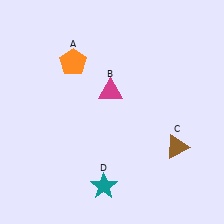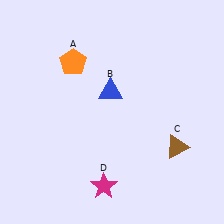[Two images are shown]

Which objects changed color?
B changed from magenta to blue. D changed from teal to magenta.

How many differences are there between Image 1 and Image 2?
There are 2 differences between the two images.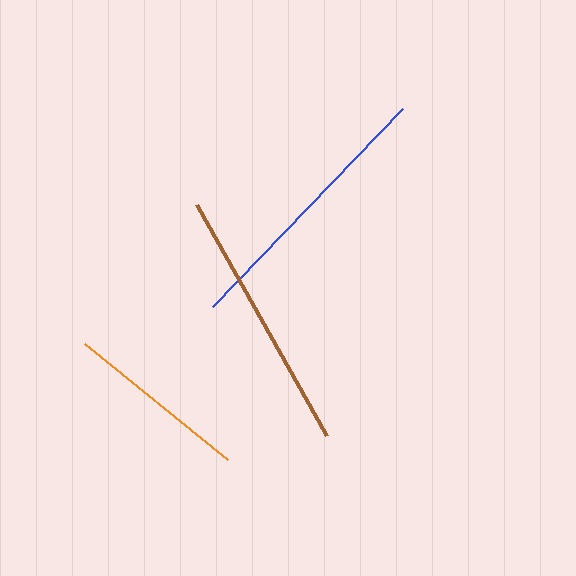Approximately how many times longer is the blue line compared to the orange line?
The blue line is approximately 1.5 times the length of the orange line.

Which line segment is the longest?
The blue line is the longest at approximately 274 pixels.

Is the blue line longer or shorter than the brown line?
The blue line is longer than the brown line.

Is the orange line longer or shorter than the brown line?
The brown line is longer than the orange line.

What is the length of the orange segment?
The orange segment is approximately 184 pixels long.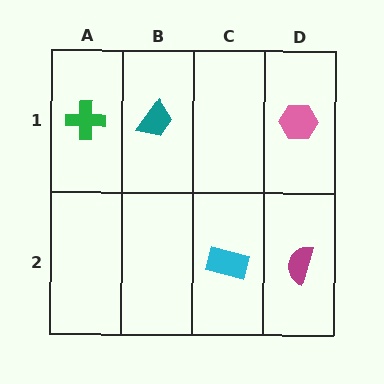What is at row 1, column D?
A pink hexagon.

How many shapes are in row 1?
3 shapes.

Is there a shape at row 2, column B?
No, that cell is empty.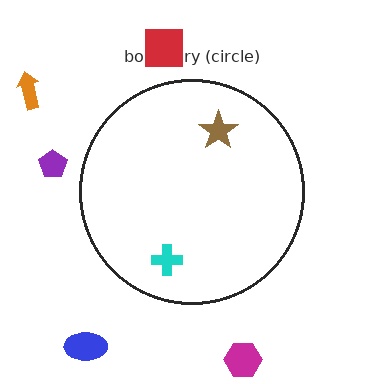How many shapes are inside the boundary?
2 inside, 5 outside.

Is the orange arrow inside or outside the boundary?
Outside.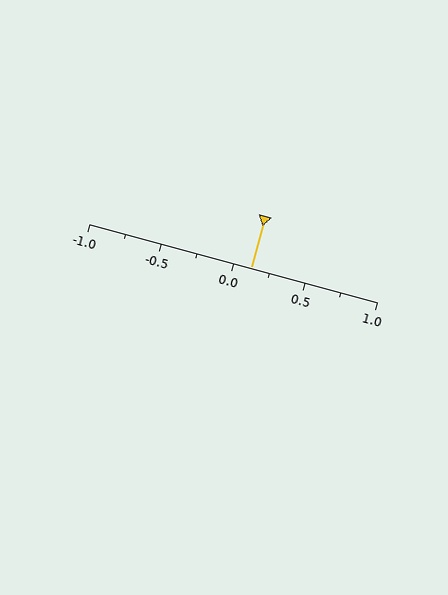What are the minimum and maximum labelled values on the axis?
The axis runs from -1.0 to 1.0.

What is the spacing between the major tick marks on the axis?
The major ticks are spaced 0.5 apart.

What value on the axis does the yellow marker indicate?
The marker indicates approximately 0.12.